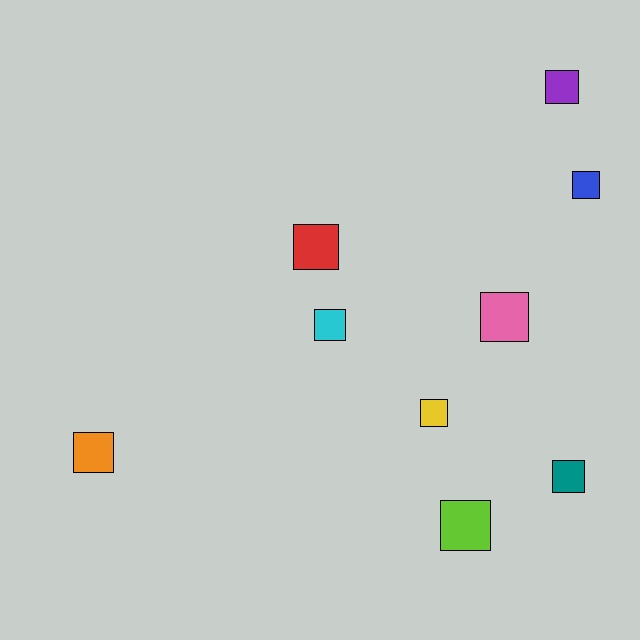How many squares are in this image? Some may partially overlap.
There are 9 squares.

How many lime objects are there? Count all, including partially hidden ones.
There is 1 lime object.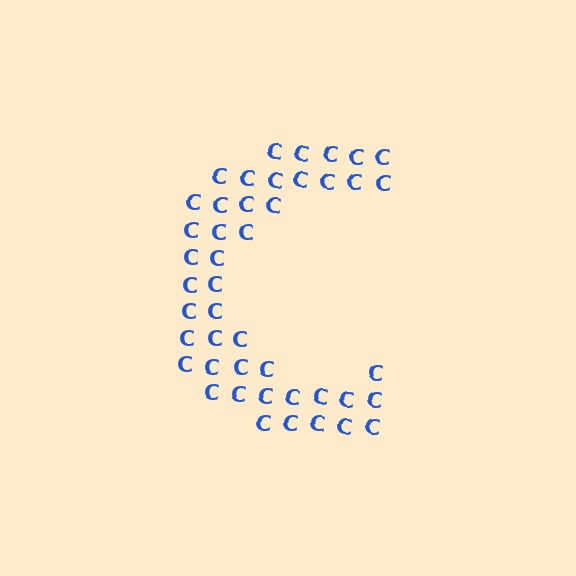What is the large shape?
The large shape is the letter C.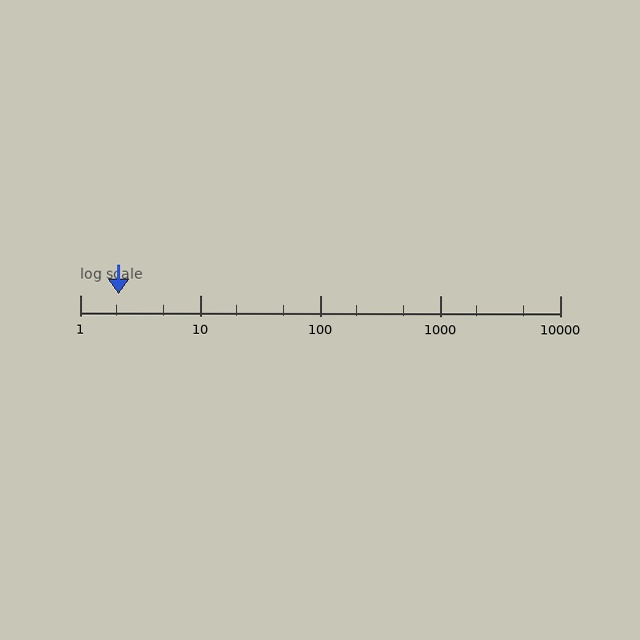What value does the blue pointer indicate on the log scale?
The pointer indicates approximately 2.1.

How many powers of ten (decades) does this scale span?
The scale spans 4 decades, from 1 to 10000.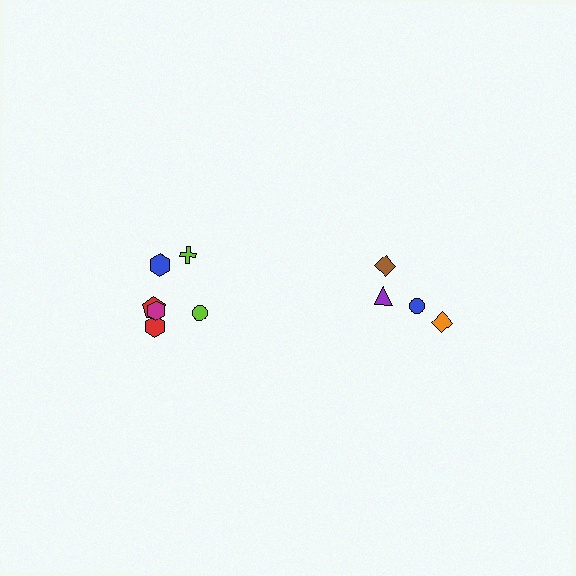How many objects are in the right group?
There are 4 objects.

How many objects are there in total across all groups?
There are 10 objects.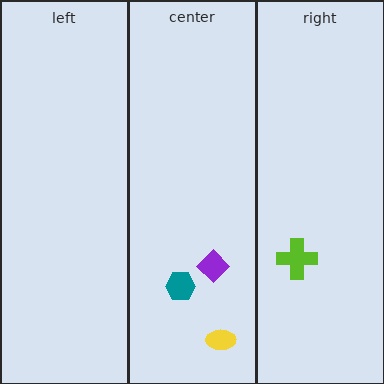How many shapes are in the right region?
1.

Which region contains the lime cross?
The right region.